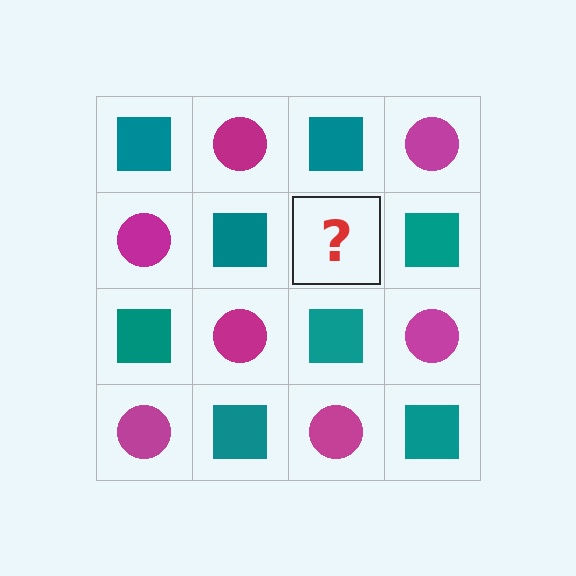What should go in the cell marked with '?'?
The missing cell should contain a magenta circle.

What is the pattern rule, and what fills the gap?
The rule is that it alternates teal square and magenta circle in a checkerboard pattern. The gap should be filled with a magenta circle.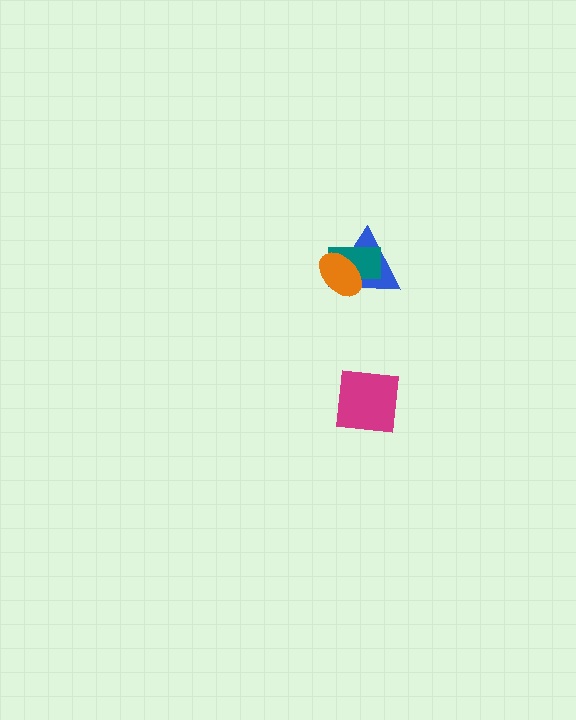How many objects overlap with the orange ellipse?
2 objects overlap with the orange ellipse.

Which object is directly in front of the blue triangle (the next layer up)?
The teal rectangle is directly in front of the blue triangle.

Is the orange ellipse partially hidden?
No, no other shape covers it.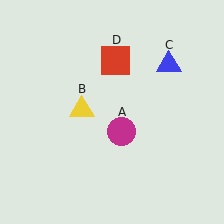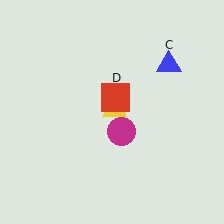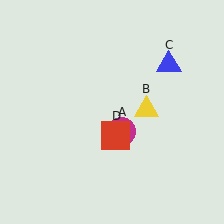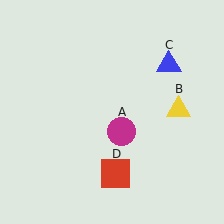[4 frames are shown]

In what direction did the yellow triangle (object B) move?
The yellow triangle (object B) moved right.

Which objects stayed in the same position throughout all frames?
Magenta circle (object A) and blue triangle (object C) remained stationary.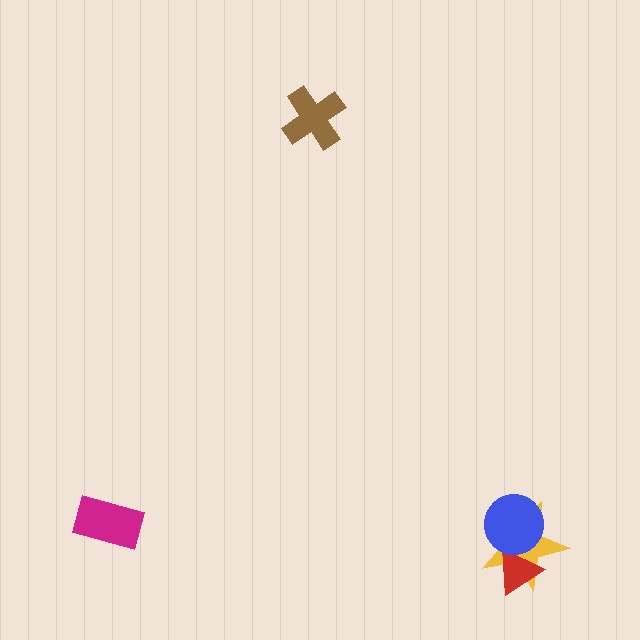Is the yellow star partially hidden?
Yes, it is partially covered by another shape.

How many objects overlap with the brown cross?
0 objects overlap with the brown cross.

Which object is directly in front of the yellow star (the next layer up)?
The red triangle is directly in front of the yellow star.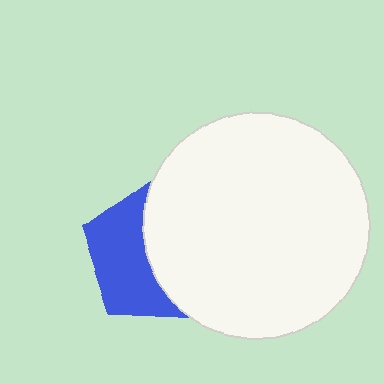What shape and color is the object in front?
The object in front is a white circle.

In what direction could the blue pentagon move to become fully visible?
The blue pentagon could move left. That would shift it out from behind the white circle entirely.